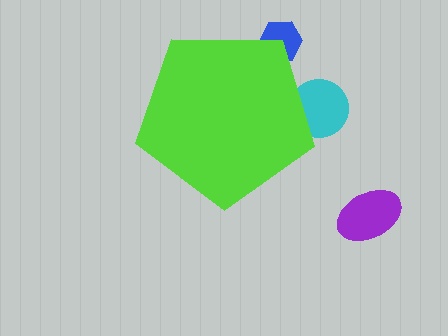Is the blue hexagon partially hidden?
Yes, the blue hexagon is partially hidden behind the lime pentagon.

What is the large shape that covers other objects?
A lime pentagon.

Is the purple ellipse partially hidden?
No, the purple ellipse is fully visible.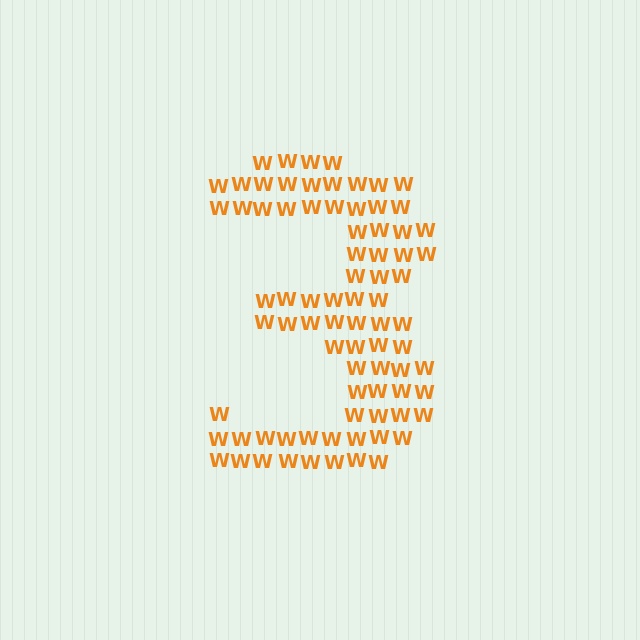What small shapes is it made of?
It is made of small letter W's.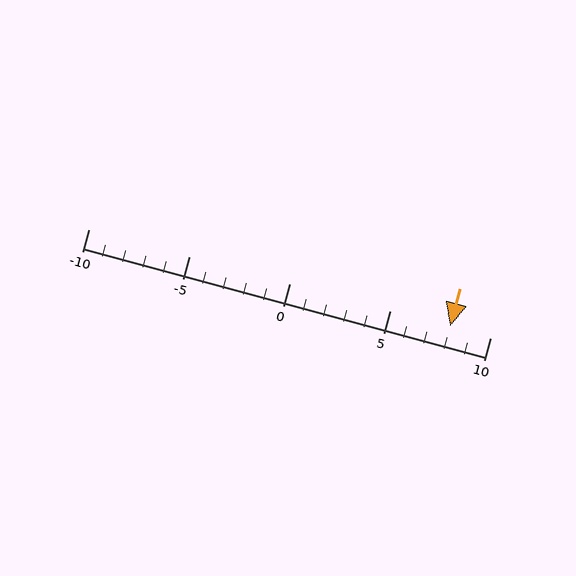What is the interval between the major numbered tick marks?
The major tick marks are spaced 5 units apart.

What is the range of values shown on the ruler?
The ruler shows values from -10 to 10.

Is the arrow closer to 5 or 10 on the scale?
The arrow is closer to 10.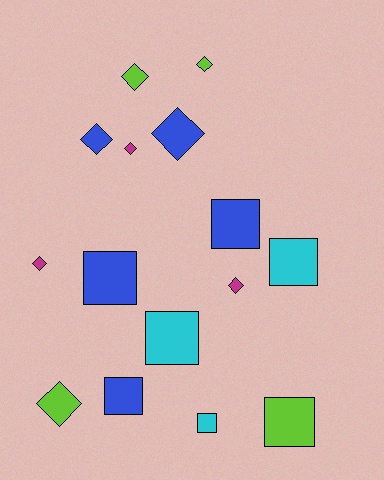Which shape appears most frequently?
Diamond, with 8 objects.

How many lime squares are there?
There is 1 lime square.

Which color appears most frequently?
Blue, with 5 objects.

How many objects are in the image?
There are 15 objects.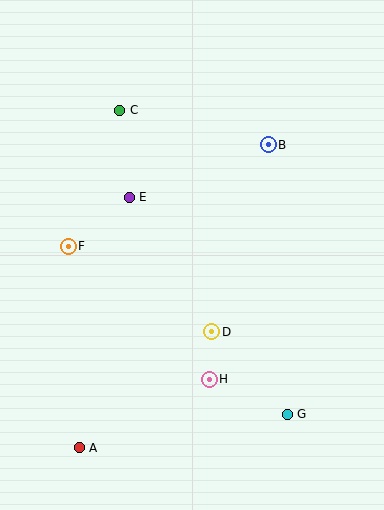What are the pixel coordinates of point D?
Point D is at (212, 332).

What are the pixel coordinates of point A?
Point A is at (79, 448).